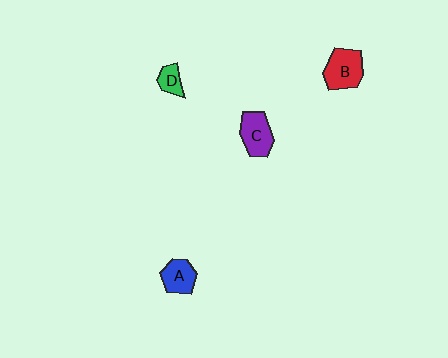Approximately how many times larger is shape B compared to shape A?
Approximately 1.4 times.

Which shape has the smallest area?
Shape D (green).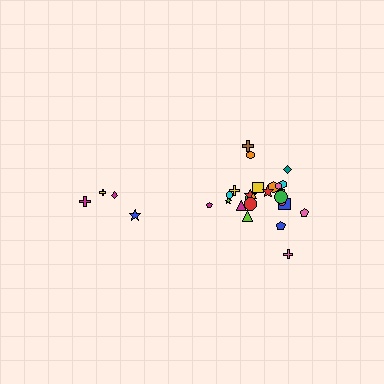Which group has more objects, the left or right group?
The right group.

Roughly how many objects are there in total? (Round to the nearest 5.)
Roughly 30 objects in total.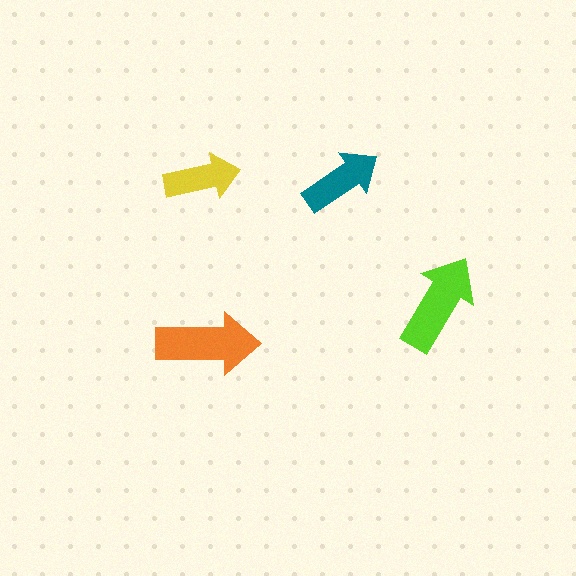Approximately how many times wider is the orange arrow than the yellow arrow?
About 1.5 times wider.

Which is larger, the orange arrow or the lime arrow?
The orange one.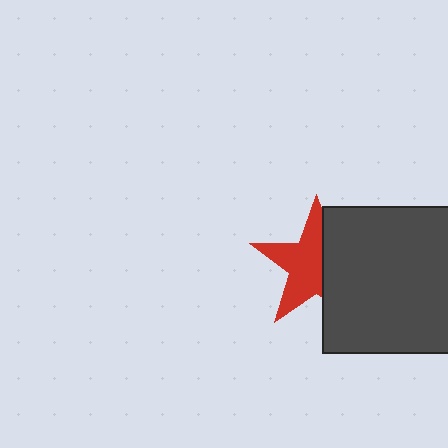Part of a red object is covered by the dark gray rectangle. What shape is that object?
It is a star.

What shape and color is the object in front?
The object in front is a dark gray rectangle.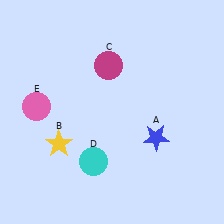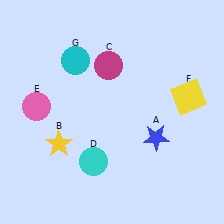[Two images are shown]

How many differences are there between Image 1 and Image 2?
There are 2 differences between the two images.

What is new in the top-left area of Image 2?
A cyan circle (G) was added in the top-left area of Image 2.